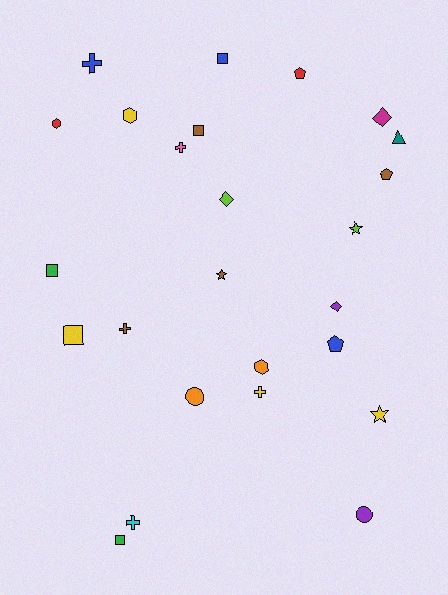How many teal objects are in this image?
There is 1 teal object.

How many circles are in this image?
There are 2 circles.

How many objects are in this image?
There are 25 objects.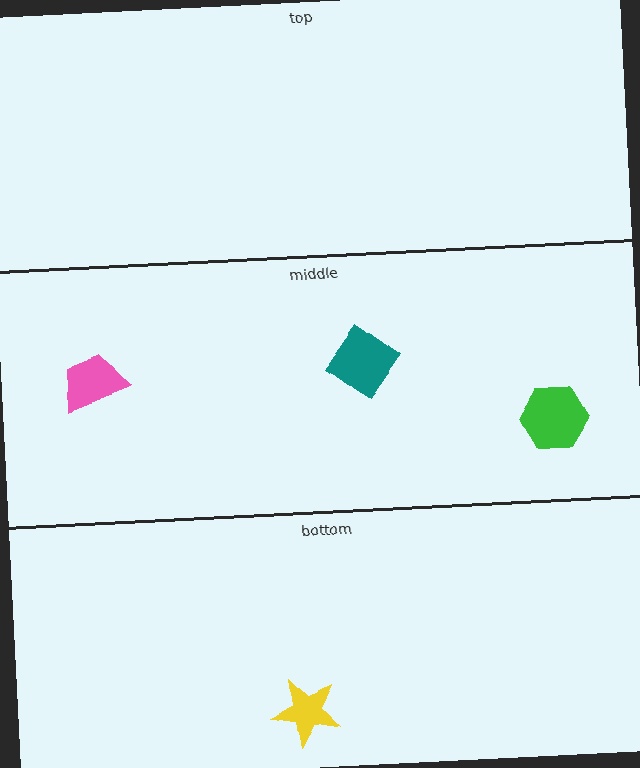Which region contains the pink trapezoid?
The middle region.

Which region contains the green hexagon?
The middle region.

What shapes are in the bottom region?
The yellow star.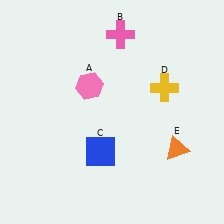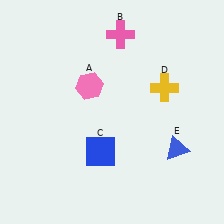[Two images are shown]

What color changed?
The triangle (E) changed from orange in Image 1 to blue in Image 2.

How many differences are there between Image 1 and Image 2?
There is 1 difference between the two images.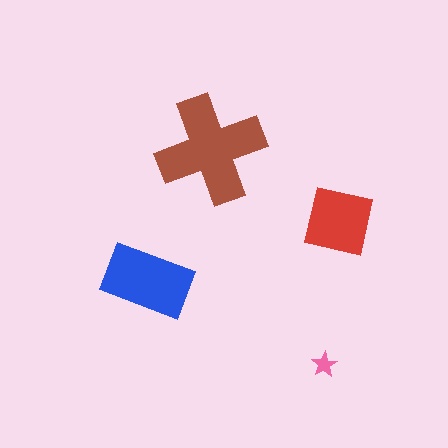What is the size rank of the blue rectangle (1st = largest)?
2nd.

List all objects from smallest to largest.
The pink star, the red square, the blue rectangle, the brown cross.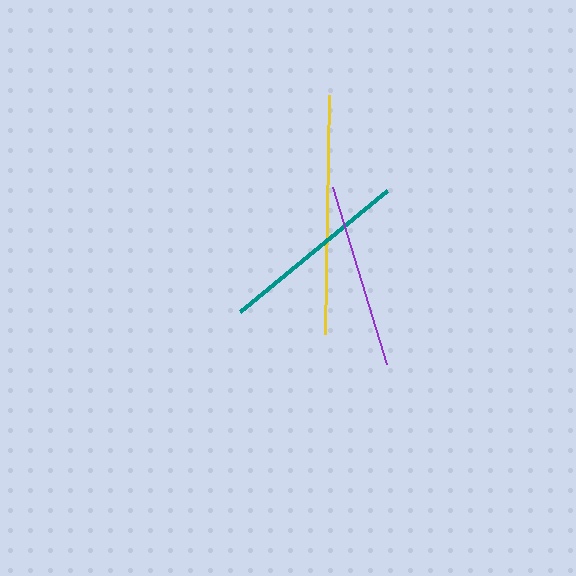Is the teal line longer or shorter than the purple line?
The teal line is longer than the purple line.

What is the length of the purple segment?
The purple segment is approximately 185 pixels long.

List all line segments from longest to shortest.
From longest to shortest: yellow, teal, purple.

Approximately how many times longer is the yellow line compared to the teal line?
The yellow line is approximately 1.3 times the length of the teal line.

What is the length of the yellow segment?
The yellow segment is approximately 239 pixels long.